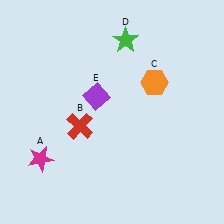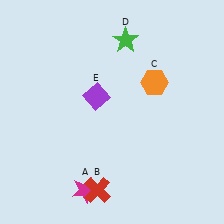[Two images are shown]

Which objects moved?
The objects that moved are: the magenta star (A), the red cross (B).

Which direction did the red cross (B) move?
The red cross (B) moved down.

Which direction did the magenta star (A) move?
The magenta star (A) moved right.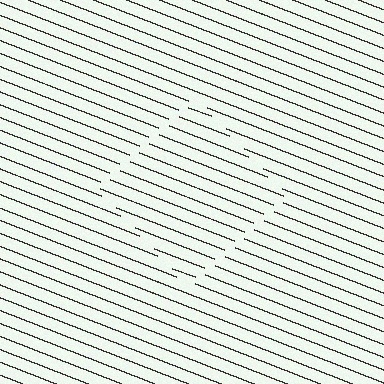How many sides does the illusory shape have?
4 sides — the line-ends trace a square.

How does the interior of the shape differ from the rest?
The interior of the shape contains the same grating, shifted by half a period — the contour is defined by the phase discontinuity where line-ends from the inner and outer gratings abut.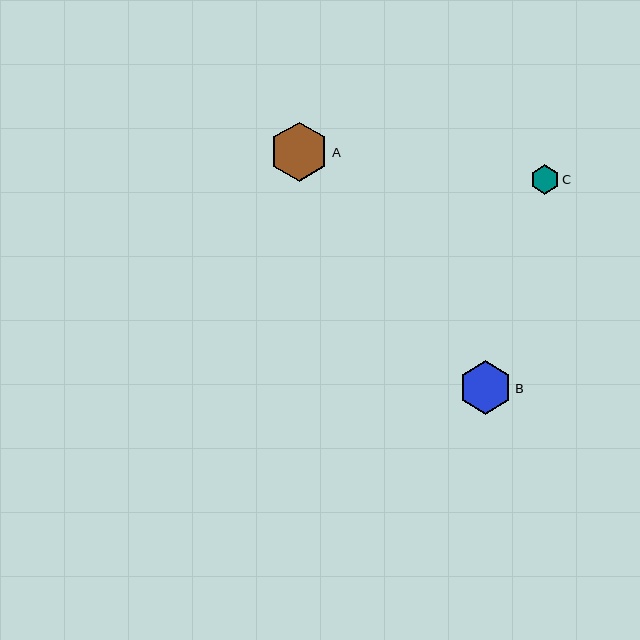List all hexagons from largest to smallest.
From largest to smallest: A, B, C.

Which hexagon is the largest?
Hexagon A is the largest with a size of approximately 59 pixels.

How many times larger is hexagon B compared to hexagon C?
Hexagon B is approximately 1.8 times the size of hexagon C.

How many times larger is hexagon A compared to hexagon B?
Hexagon A is approximately 1.1 times the size of hexagon B.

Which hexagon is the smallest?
Hexagon C is the smallest with a size of approximately 29 pixels.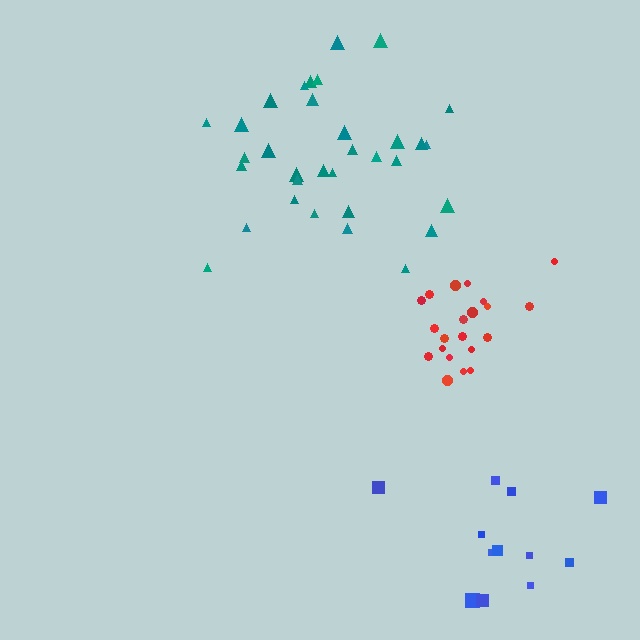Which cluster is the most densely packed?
Red.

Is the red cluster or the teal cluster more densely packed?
Red.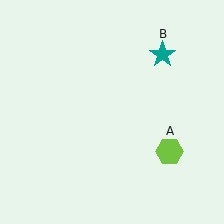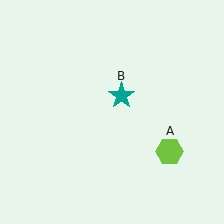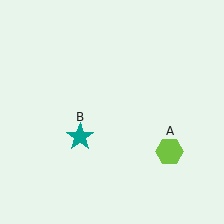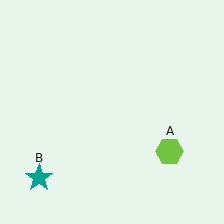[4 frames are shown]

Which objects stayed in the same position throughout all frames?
Lime hexagon (object A) remained stationary.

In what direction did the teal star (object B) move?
The teal star (object B) moved down and to the left.